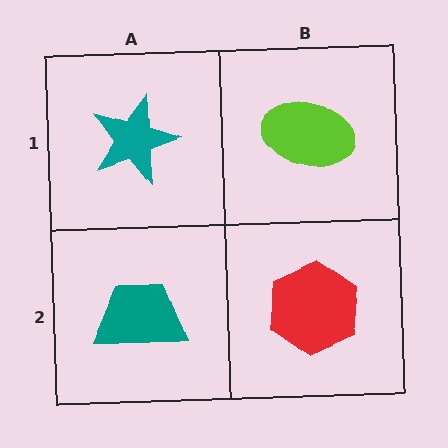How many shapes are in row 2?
2 shapes.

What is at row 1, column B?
A lime ellipse.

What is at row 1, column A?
A teal star.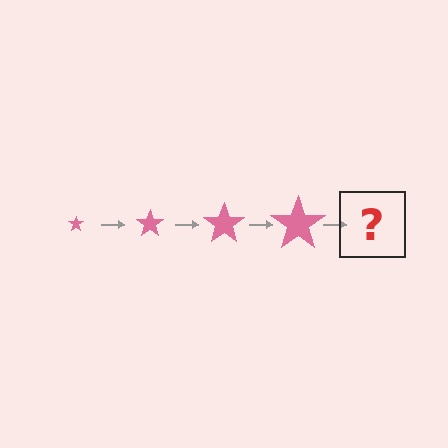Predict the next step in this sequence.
The next step is a pink star, larger than the previous one.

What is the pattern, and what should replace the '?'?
The pattern is that the star gets progressively larger each step. The '?' should be a pink star, larger than the previous one.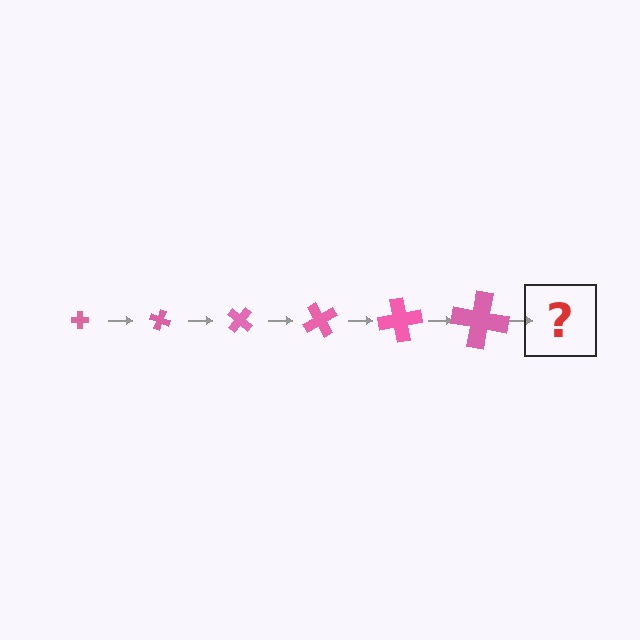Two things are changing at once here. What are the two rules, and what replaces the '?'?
The two rules are that the cross grows larger each step and it rotates 20 degrees each step. The '?' should be a cross, larger than the previous one and rotated 120 degrees from the start.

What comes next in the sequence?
The next element should be a cross, larger than the previous one and rotated 120 degrees from the start.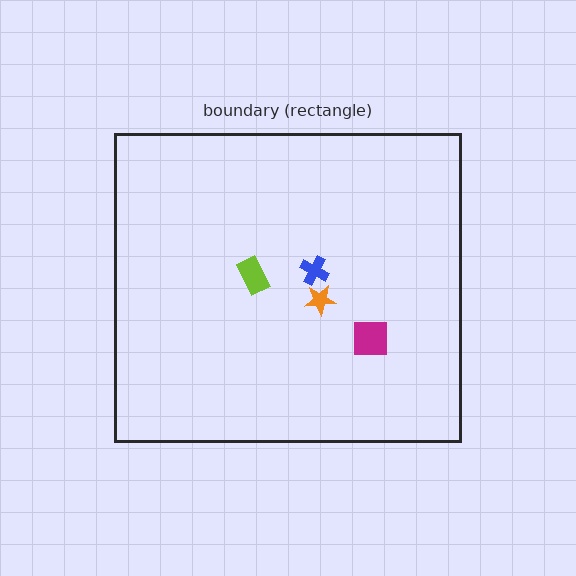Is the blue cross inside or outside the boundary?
Inside.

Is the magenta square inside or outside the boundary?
Inside.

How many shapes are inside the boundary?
4 inside, 0 outside.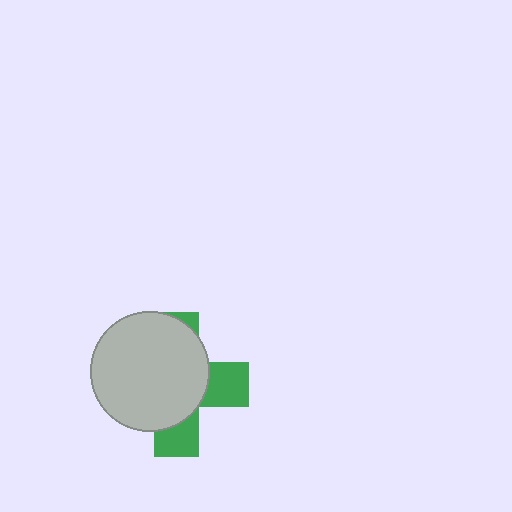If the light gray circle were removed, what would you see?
You would see the complete green cross.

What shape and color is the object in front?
The object in front is a light gray circle.